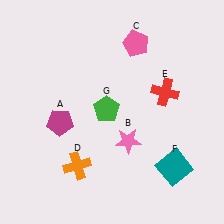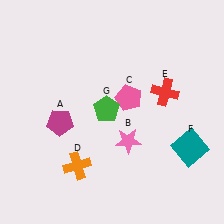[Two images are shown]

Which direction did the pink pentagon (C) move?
The pink pentagon (C) moved down.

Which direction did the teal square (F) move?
The teal square (F) moved up.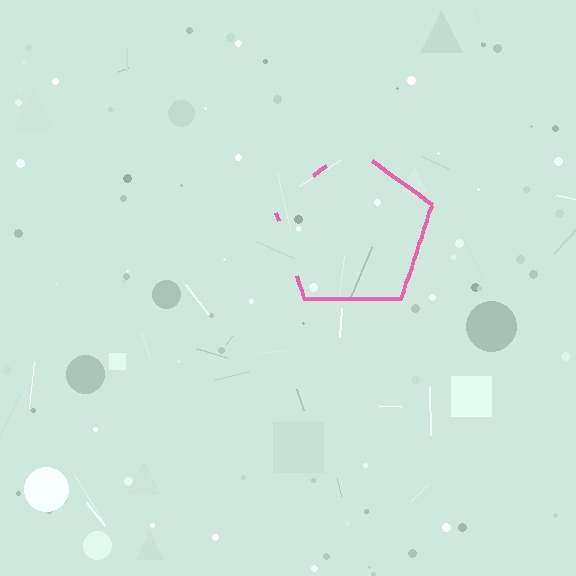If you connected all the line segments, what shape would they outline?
They would outline a pentagon.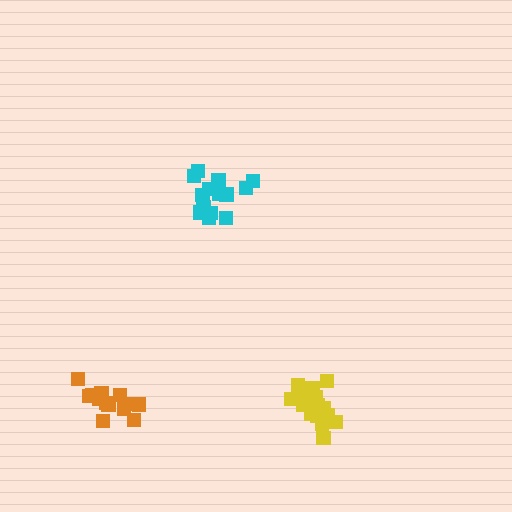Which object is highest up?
The cyan cluster is topmost.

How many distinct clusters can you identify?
There are 3 distinct clusters.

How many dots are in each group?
Group 1: 15 dots, Group 2: 17 dots, Group 3: 14 dots (46 total).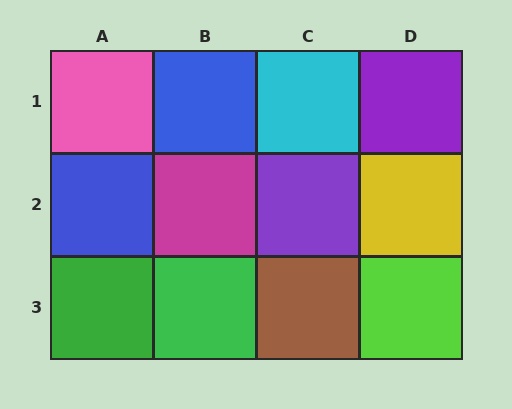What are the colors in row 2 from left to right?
Blue, magenta, purple, yellow.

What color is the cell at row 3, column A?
Green.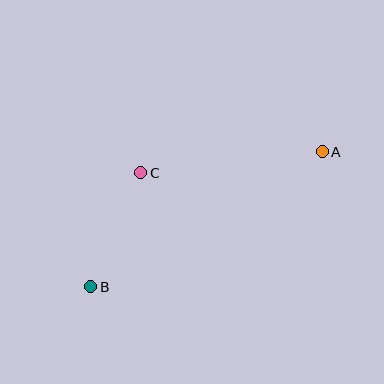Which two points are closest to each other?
Points B and C are closest to each other.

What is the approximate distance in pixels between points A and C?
The distance between A and C is approximately 183 pixels.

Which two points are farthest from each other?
Points A and B are farthest from each other.